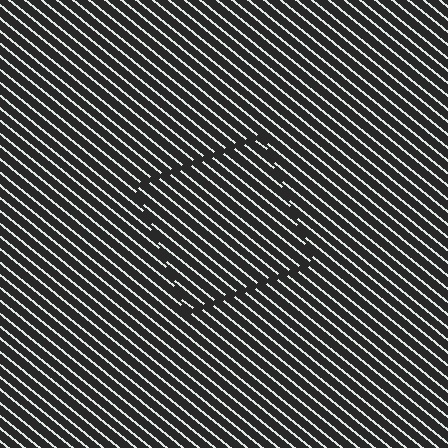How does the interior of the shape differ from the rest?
The interior of the shape contains the same grating, shifted by half a period — the contour is defined by the phase discontinuity where line-ends from the inner and outer gratings abut.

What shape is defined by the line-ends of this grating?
An illusory square. The interior of the shape contains the same grating, shifted by half a period — the contour is defined by the phase discontinuity where line-ends from the inner and outer gratings abut.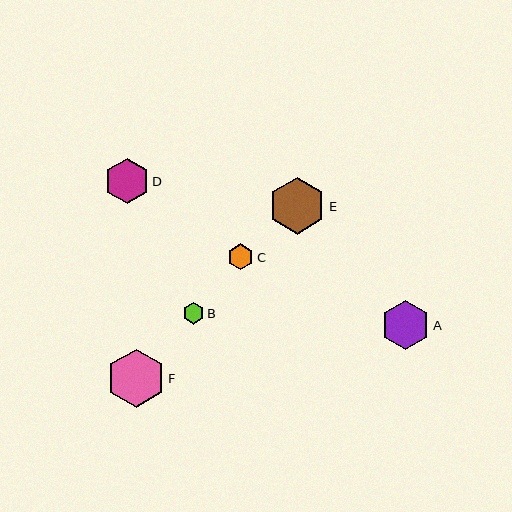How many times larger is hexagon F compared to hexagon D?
Hexagon F is approximately 1.3 times the size of hexagon D.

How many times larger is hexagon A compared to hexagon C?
Hexagon A is approximately 1.9 times the size of hexagon C.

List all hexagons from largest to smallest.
From largest to smallest: F, E, A, D, C, B.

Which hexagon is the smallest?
Hexagon B is the smallest with a size of approximately 22 pixels.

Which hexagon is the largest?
Hexagon F is the largest with a size of approximately 58 pixels.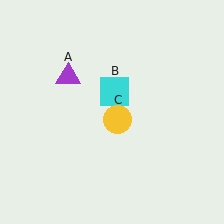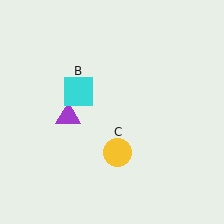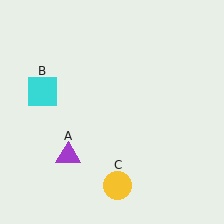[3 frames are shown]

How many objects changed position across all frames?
3 objects changed position: purple triangle (object A), cyan square (object B), yellow circle (object C).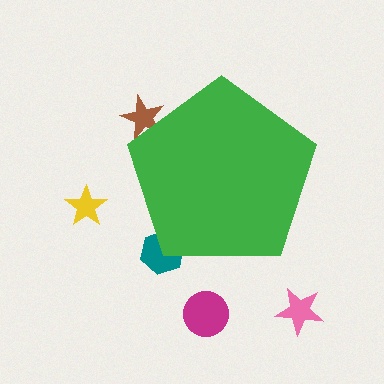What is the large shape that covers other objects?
A green pentagon.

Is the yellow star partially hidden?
No, the yellow star is fully visible.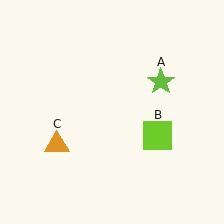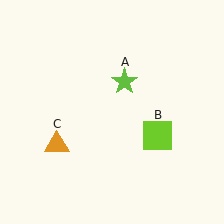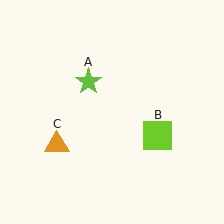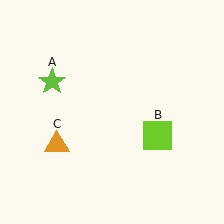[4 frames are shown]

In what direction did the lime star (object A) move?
The lime star (object A) moved left.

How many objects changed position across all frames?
1 object changed position: lime star (object A).